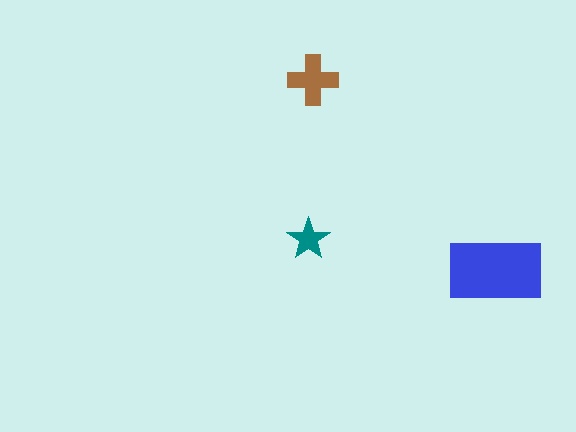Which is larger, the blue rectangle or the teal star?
The blue rectangle.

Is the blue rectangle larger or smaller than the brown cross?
Larger.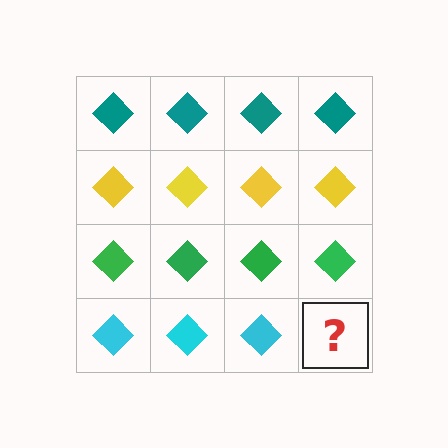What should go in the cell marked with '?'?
The missing cell should contain a cyan diamond.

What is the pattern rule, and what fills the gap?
The rule is that each row has a consistent color. The gap should be filled with a cyan diamond.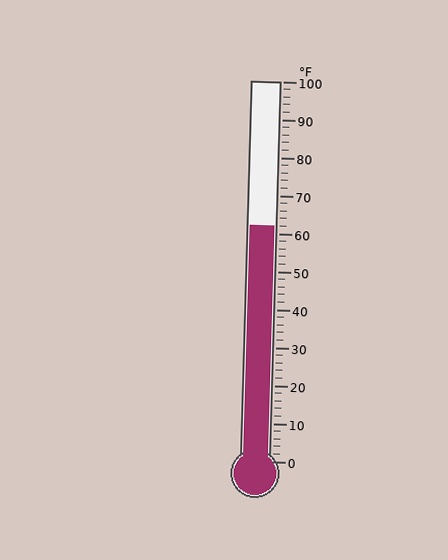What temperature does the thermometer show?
The thermometer shows approximately 62°F.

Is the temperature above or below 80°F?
The temperature is below 80°F.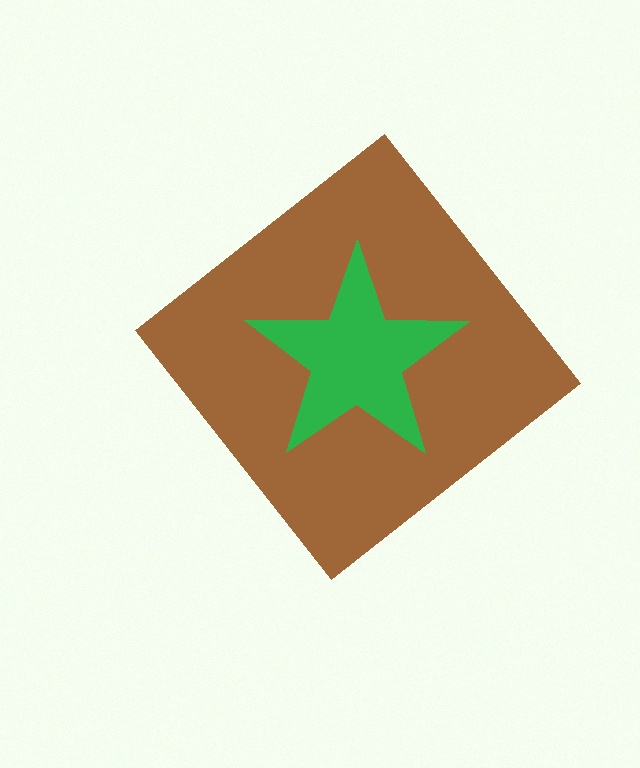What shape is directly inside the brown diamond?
The green star.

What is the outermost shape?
The brown diamond.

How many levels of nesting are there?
2.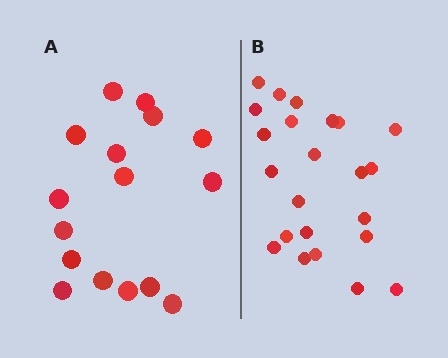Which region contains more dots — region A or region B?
Region B (the right region) has more dots.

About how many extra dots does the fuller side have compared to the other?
Region B has roughly 8 or so more dots than region A.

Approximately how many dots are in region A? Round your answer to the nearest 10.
About 20 dots. (The exact count is 16, which rounds to 20.)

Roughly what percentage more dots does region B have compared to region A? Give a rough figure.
About 45% more.